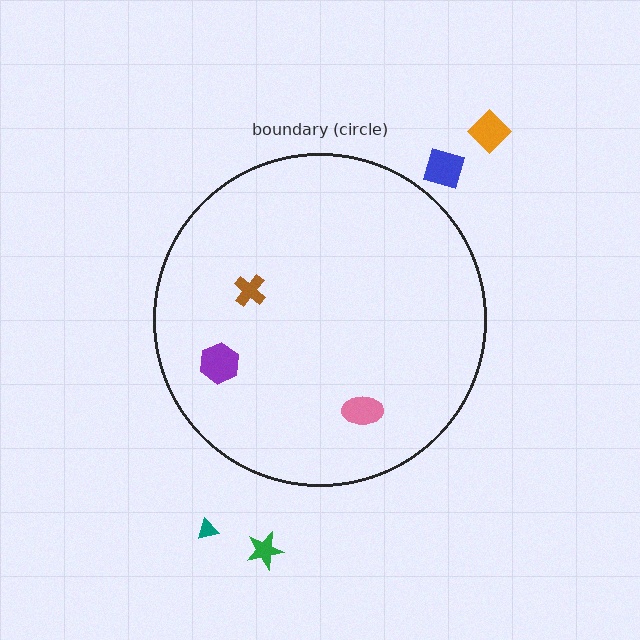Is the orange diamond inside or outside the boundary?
Outside.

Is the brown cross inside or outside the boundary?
Inside.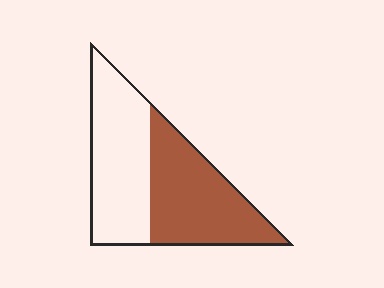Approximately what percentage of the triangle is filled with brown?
Approximately 50%.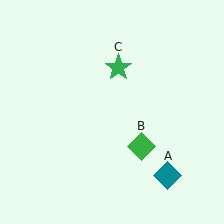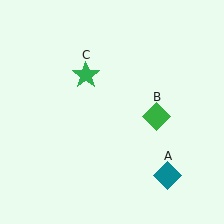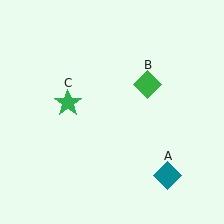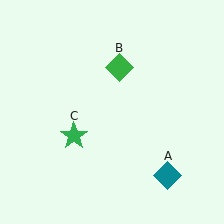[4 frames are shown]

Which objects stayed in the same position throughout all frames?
Teal diamond (object A) remained stationary.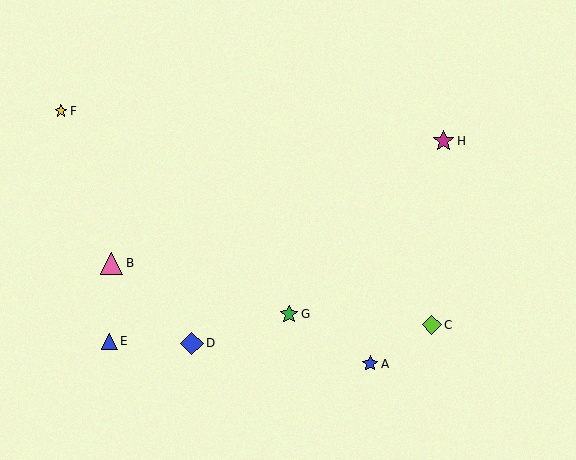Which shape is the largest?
The blue diamond (labeled D) is the largest.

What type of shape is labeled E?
Shape E is a blue triangle.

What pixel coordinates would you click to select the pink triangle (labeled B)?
Click at (111, 263) to select the pink triangle B.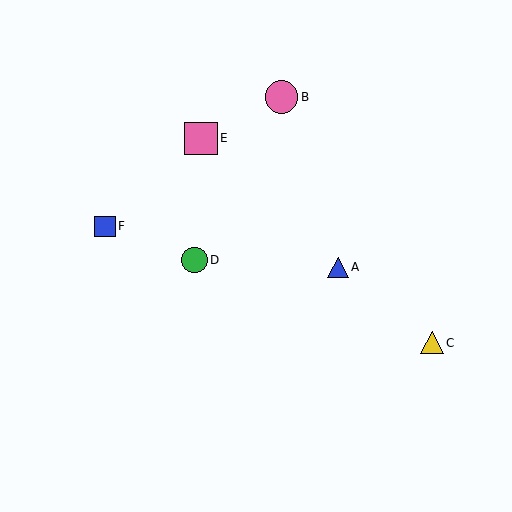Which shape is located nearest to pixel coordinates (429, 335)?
The yellow triangle (labeled C) at (432, 343) is nearest to that location.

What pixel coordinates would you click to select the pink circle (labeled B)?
Click at (282, 97) to select the pink circle B.